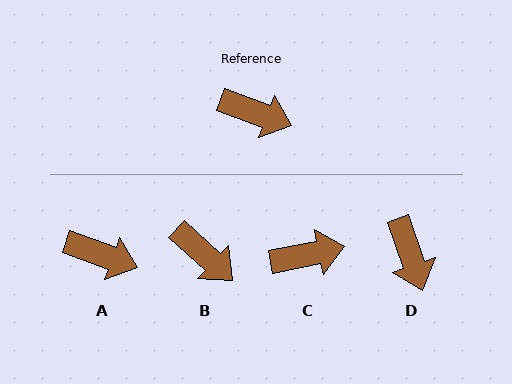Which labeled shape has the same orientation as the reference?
A.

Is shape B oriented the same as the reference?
No, it is off by about 22 degrees.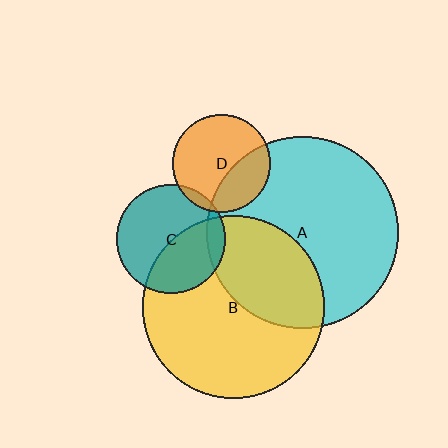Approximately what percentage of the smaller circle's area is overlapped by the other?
Approximately 30%.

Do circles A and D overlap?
Yes.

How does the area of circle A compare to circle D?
Approximately 3.8 times.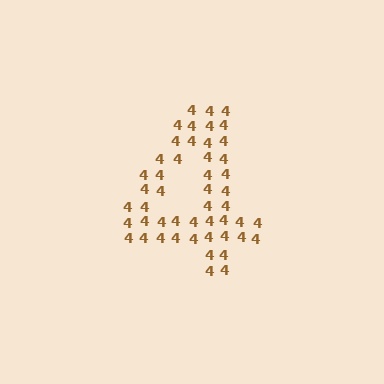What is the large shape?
The large shape is the digit 4.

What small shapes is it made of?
It is made of small digit 4's.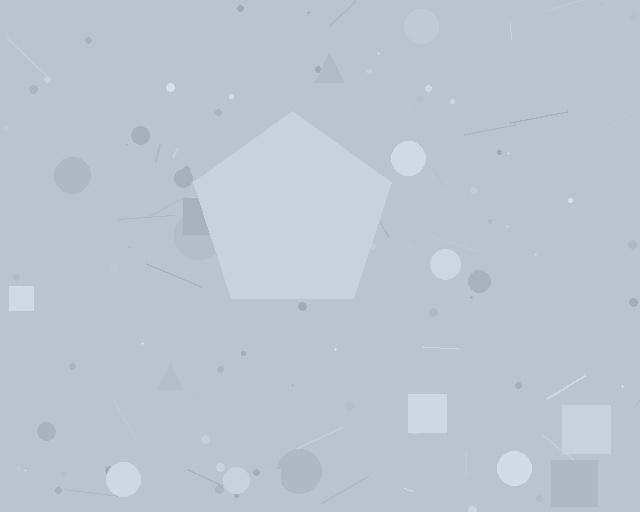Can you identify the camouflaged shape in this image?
The camouflaged shape is a pentagon.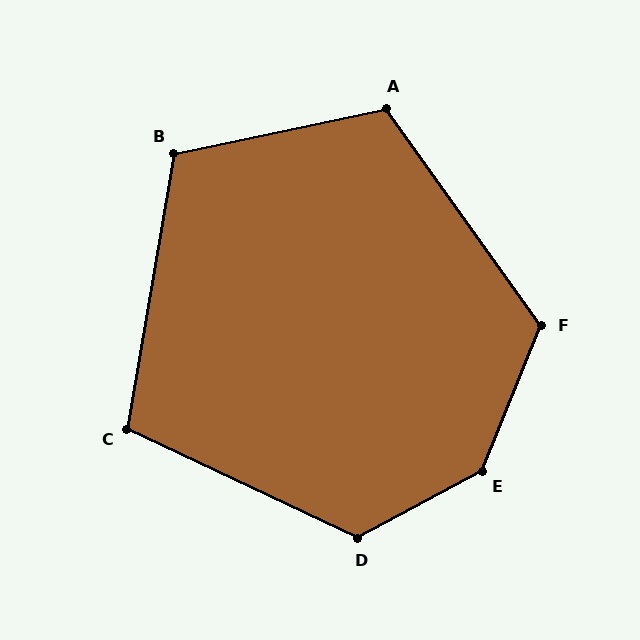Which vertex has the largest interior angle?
E, at approximately 141 degrees.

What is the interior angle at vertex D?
Approximately 126 degrees (obtuse).